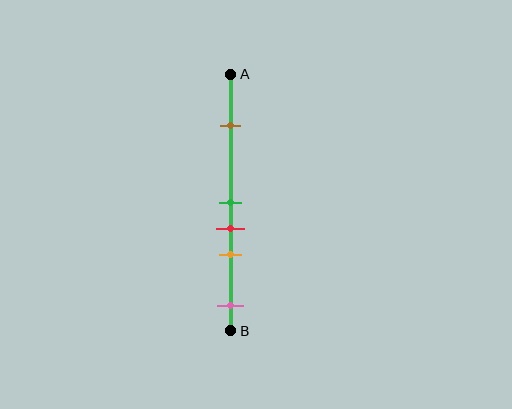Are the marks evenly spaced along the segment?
No, the marks are not evenly spaced.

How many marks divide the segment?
There are 5 marks dividing the segment.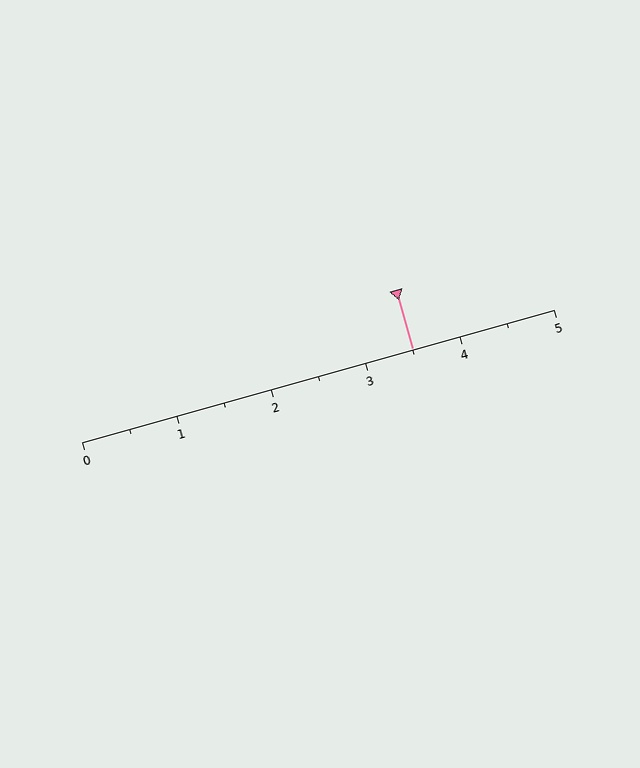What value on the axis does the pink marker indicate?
The marker indicates approximately 3.5.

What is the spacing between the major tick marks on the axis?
The major ticks are spaced 1 apart.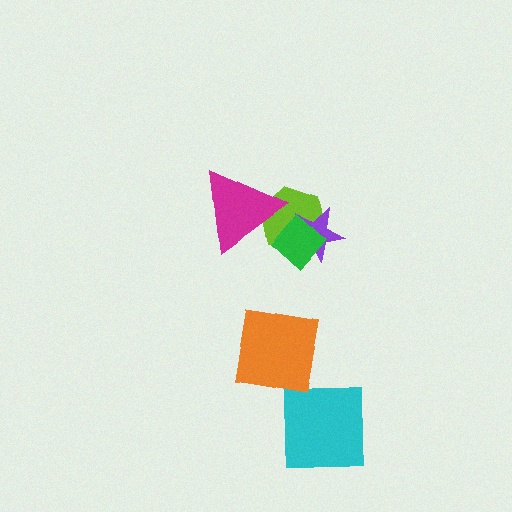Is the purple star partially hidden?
Yes, it is partially covered by another shape.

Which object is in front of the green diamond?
The magenta triangle is in front of the green diamond.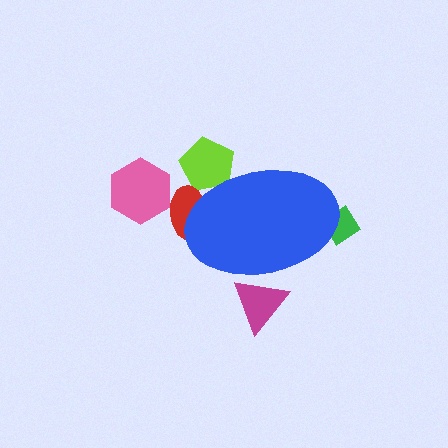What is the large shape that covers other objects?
A blue ellipse.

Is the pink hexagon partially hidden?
No, the pink hexagon is fully visible.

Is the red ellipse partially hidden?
Yes, the red ellipse is partially hidden behind the blue ellipse.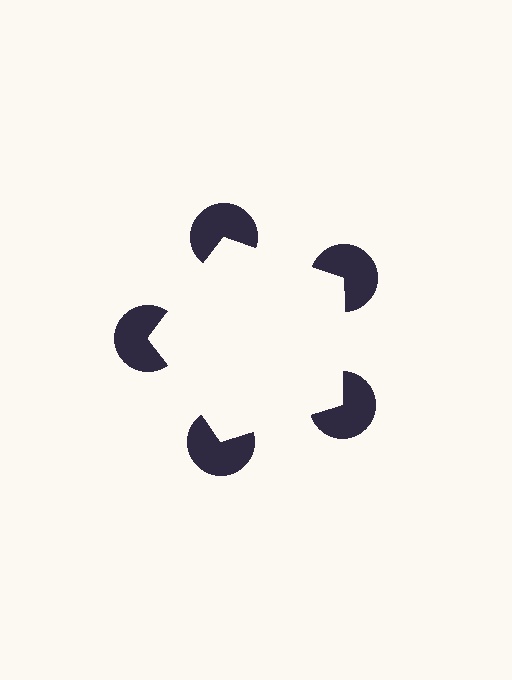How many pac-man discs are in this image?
There are 5 — one at each vertex of the illusory pentagon.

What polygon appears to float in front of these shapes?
An illusory pentagon — its edges are inferred from the aligned wedge cuts in the pac-man discs, not physically drawn.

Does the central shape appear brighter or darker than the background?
It typically appears slightly brighter than the background, even though no actual brightness change is drawn.